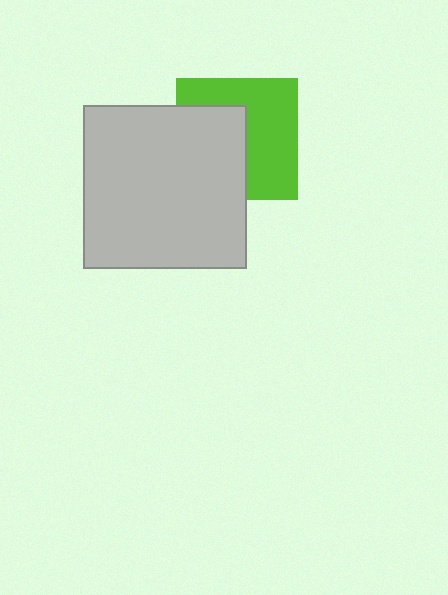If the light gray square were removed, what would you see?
You would see the complete lime square.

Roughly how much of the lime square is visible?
About half of it is visible (roughly 55%).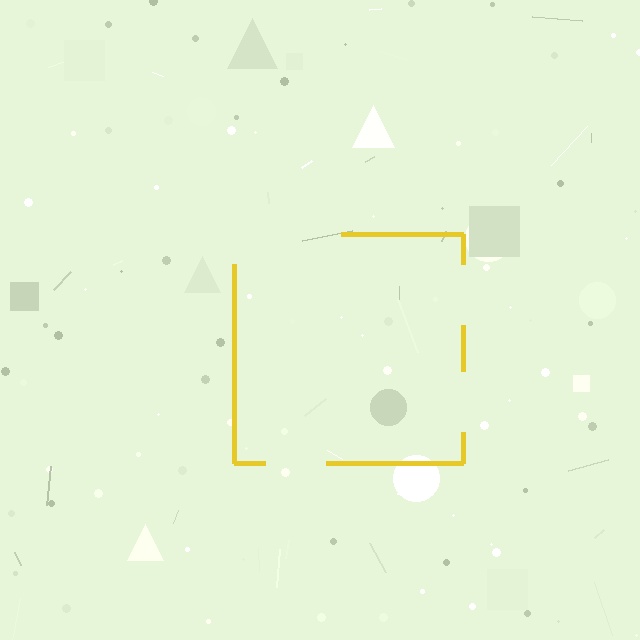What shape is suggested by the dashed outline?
The dashed outline suggests a square.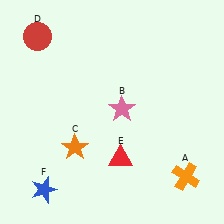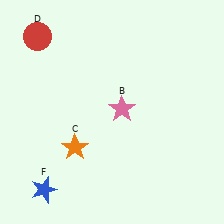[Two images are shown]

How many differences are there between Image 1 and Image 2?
There are 2 differences between the two images.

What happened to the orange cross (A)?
The orange cross (A) was removed in Image 2. It was in the bottom-right area of Image 1.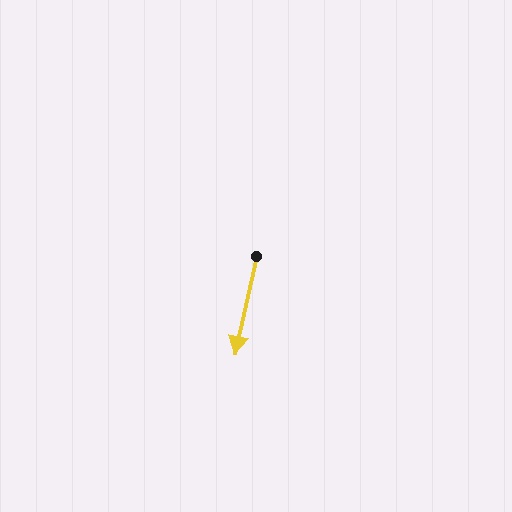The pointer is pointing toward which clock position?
Roughly 6 o'clock.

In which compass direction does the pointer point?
South.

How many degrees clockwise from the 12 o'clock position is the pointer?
Approximately 192 degrees.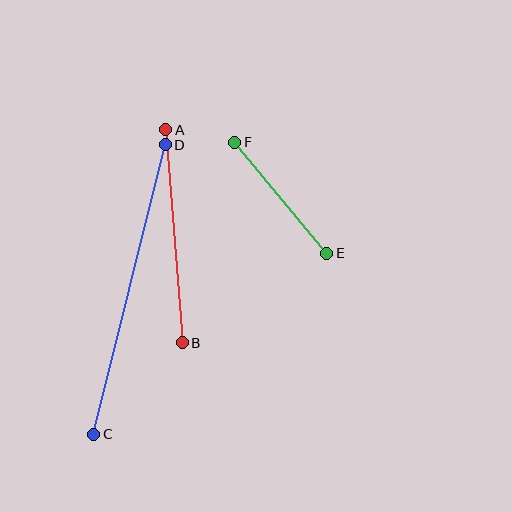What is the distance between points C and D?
The distance is approximately 298 pixels.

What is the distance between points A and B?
The distance is approximately 214 pixels.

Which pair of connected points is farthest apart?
Points C and D are farthest apart.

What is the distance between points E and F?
The distance is approximately 145 pixels.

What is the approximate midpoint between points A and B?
The midpoint is at approximately (174, 236) pixels.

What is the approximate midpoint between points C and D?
The midpoint is at approximately (129, 290) pixels.